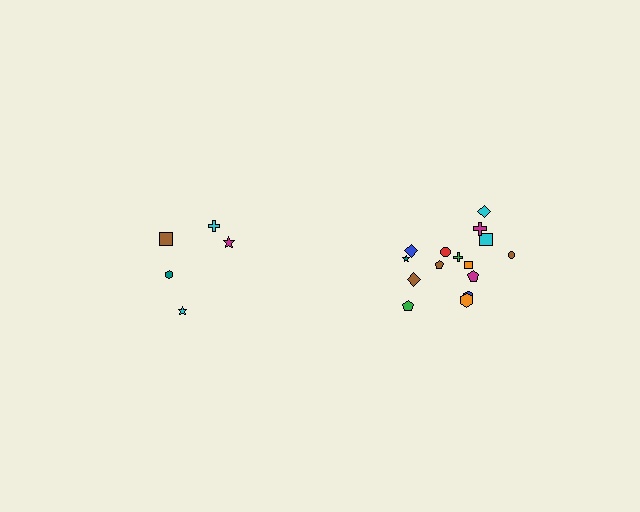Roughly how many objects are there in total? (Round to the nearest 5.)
Roughly 20 objects in total.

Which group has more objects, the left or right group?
The right group.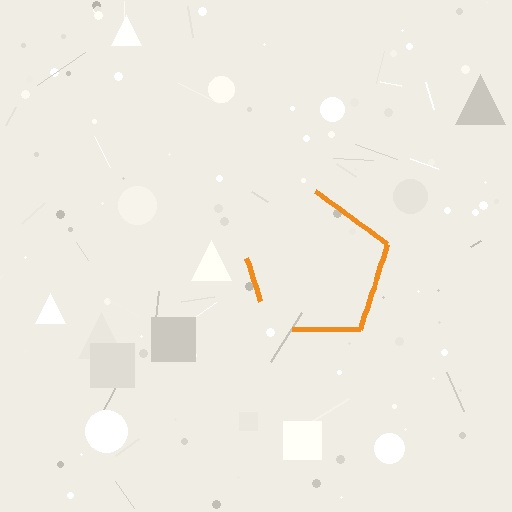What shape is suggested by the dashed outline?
The dashed outline suggests a pentagon.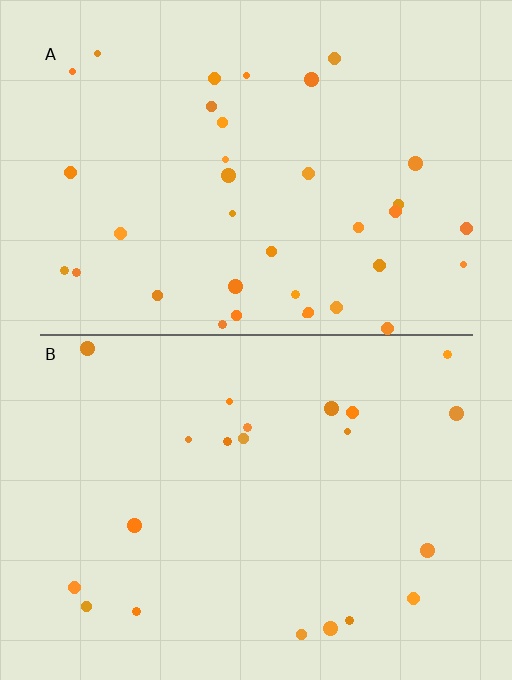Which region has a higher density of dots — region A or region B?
A (the top).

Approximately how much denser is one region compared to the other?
Approximately 1.7× — region A over region B.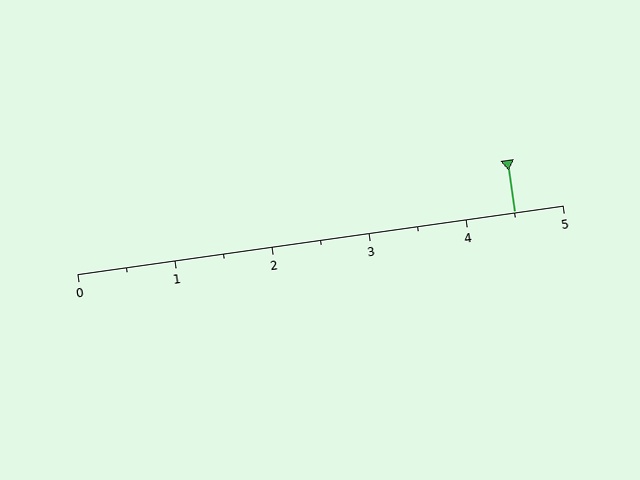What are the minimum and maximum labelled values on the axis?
The axis runs from 0 to 5.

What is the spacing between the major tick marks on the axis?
The major ticks are spaced 1 apart.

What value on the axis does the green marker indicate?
The marker indicates approximately 4.5.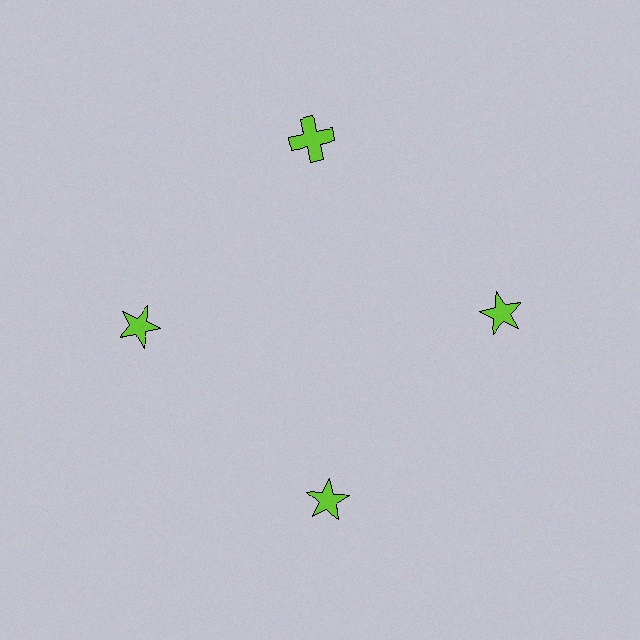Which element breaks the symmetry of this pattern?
The lime cross at roughly the 12 o'clock position breaks the symmetry. All other shapes are lime stars.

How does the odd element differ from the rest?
It has a different shape: cross instead of star.